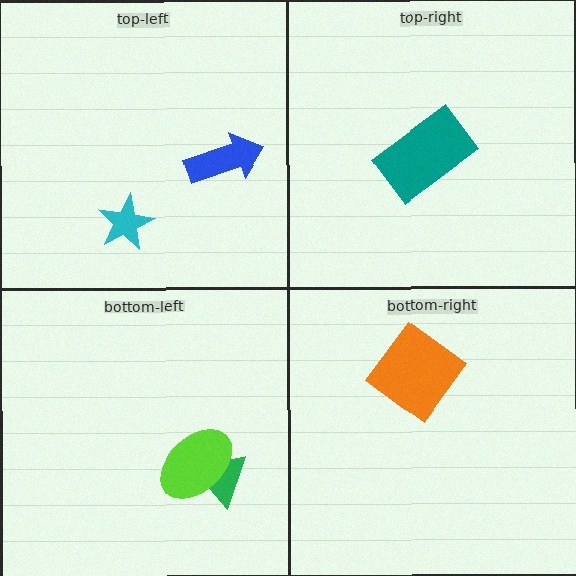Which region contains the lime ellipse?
The bottom-left region.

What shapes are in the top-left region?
The blue arrow, the cyan star.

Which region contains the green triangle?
The bottom-left region.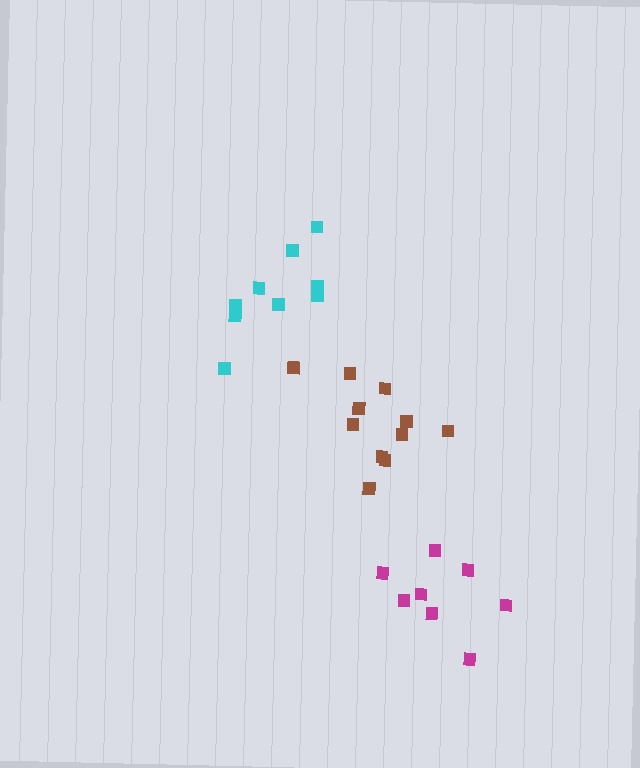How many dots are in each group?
Group 1: 9 dots, Group 2: 11 dots, Group 3: 8 dots (28 total).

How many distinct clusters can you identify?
There are 3 distinct clusters.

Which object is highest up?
The cyan cluster is topmost.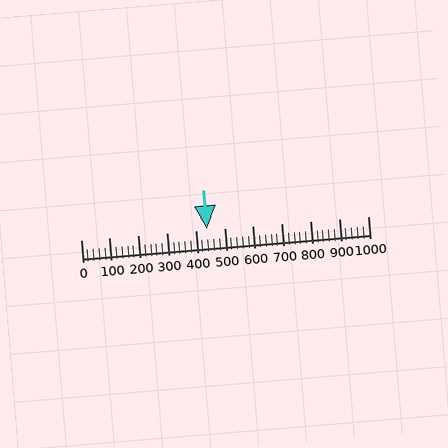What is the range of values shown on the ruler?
The ruler shows values from 0 to 1000.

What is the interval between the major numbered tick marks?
The major tick marks are spaced 100 units apart.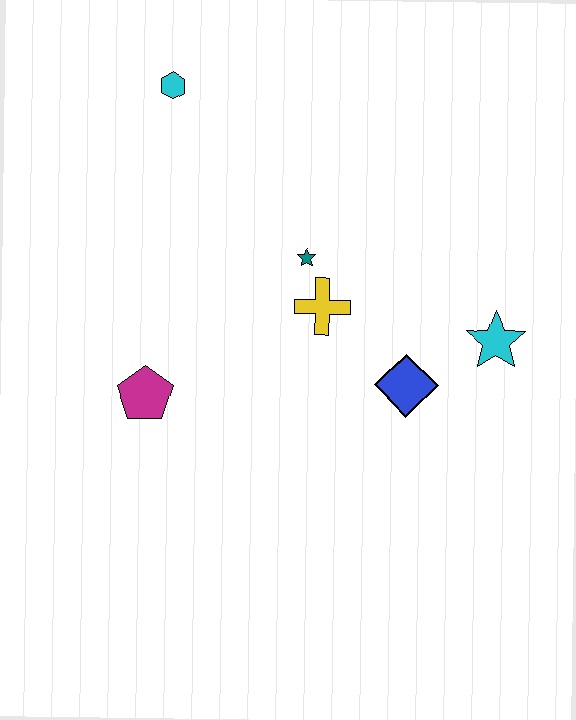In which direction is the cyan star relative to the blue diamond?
The cyan star is to the right of the blue diamond.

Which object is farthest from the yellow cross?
The cyan hexagon is farthest from the yellow cross.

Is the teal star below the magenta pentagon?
No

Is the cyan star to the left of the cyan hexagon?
No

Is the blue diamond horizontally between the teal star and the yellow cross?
No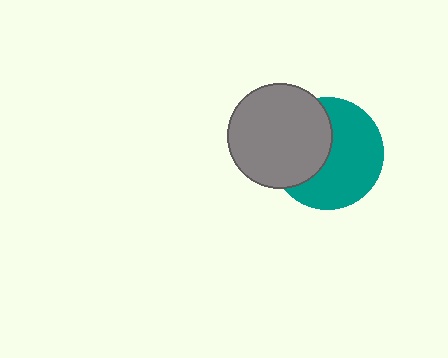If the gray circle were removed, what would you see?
You would see the complete teal circle.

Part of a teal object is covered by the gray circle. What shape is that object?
It is a circle.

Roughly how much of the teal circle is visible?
About half of it is visible (roughly 59%).